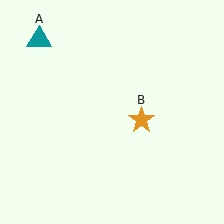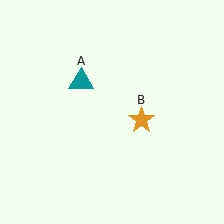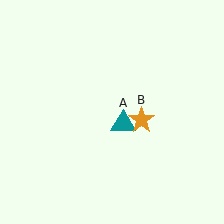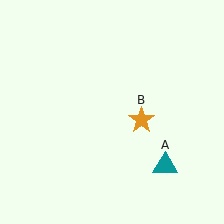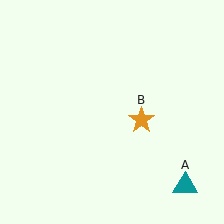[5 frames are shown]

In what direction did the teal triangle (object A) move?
The teal triangle (object A) moved down and to the right.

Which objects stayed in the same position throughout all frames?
Orange star (object B) remained stationary.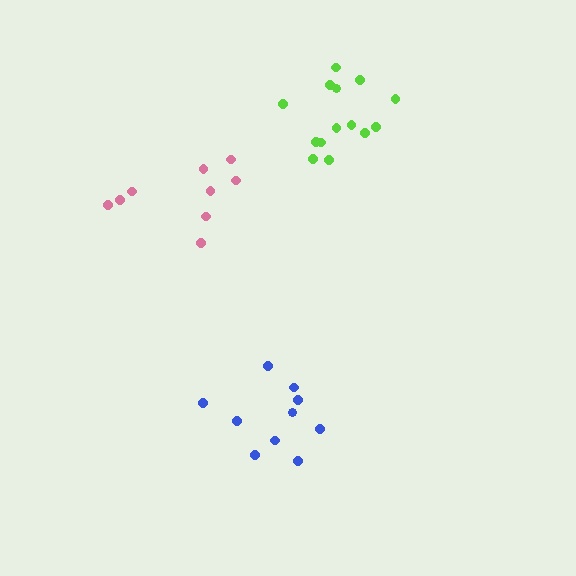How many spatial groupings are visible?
There are 3 spatial groupings.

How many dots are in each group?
Group 1: 10 dots, Group 2: 9 dots, Group 3: 14 dots (33 total).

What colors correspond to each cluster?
The clusters are colored: blue, pink, lime.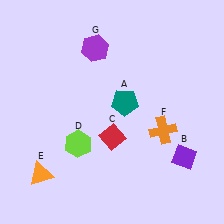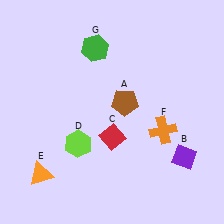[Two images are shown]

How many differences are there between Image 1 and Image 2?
There are 2 differences between the two images.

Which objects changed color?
A changed from teal to brown. G changed from purple to green.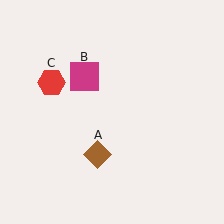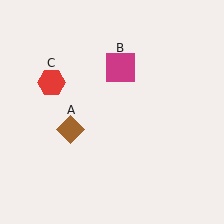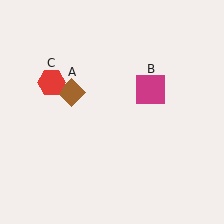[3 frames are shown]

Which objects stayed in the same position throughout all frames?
Red hexagon (object C) remained stationary.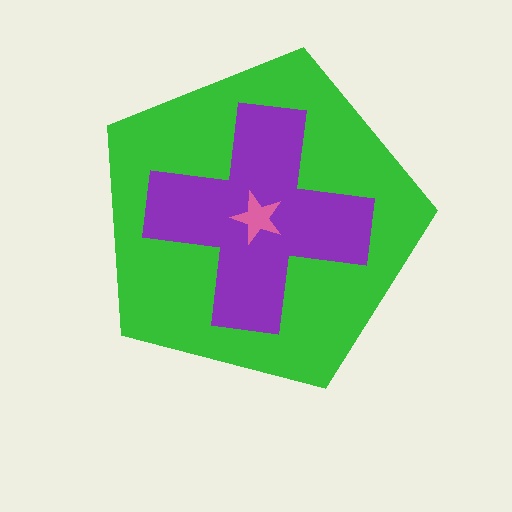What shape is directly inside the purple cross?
The pink star.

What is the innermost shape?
The pink star.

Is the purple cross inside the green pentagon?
Yes.